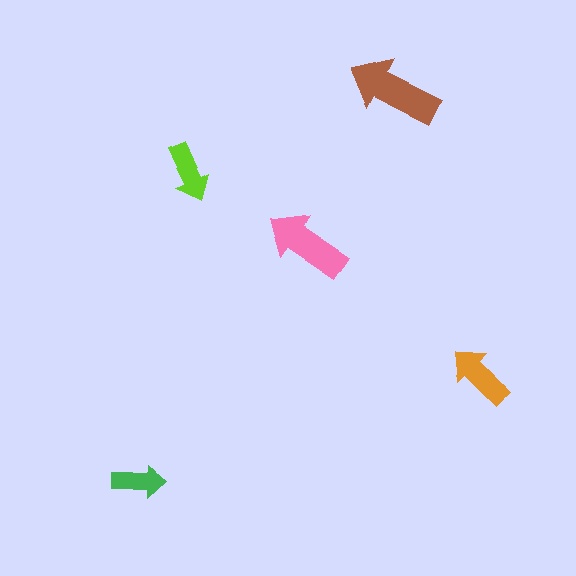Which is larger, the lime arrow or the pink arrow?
The pink one.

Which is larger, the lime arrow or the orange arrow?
The orange one.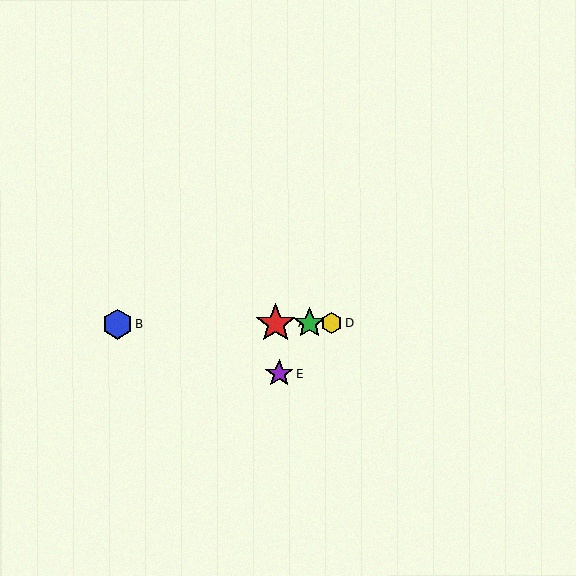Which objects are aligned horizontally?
Objects A, B, C, D are aligned horizontally.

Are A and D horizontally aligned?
Yes, both are at y≈323.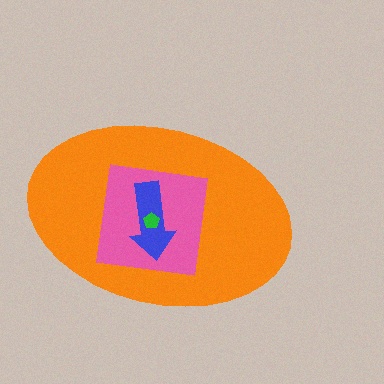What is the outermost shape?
The orange ellipse.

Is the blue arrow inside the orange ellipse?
Yes.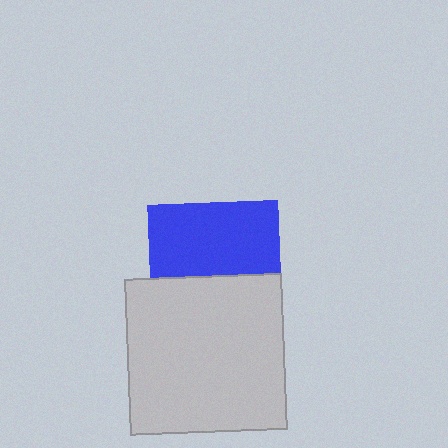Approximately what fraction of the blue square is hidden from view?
Roughly 44% of the blue square is hidden behind the light gray square.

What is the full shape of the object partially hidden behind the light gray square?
The partially hidden object is a blue square.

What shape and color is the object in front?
The object in front is a light gray square.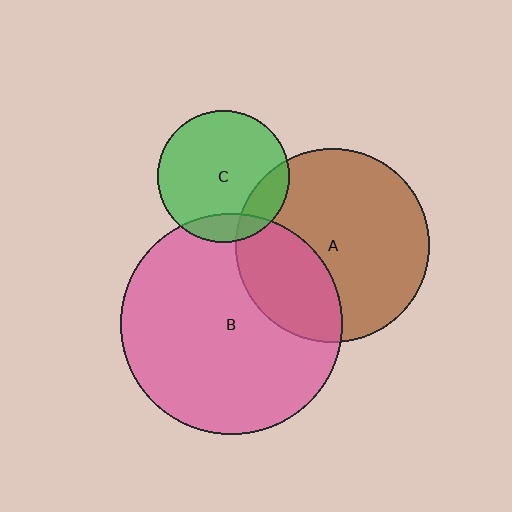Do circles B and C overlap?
Yes.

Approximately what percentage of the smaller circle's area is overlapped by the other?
Approximately 15%.